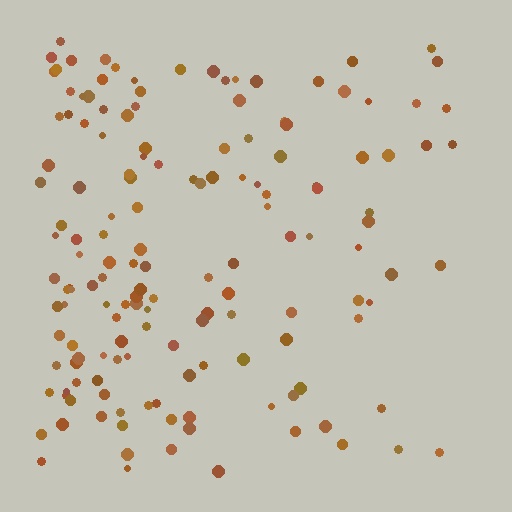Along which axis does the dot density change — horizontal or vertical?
Horizontal.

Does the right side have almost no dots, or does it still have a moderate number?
Still a moderate number, just noticeably fewer than the left.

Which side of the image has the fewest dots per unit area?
The right.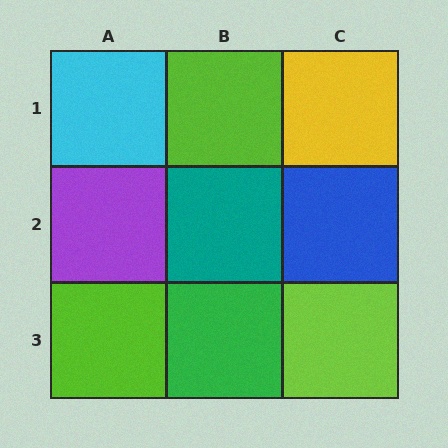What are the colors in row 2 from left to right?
Purple, teal, blue.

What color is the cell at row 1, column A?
Cyan.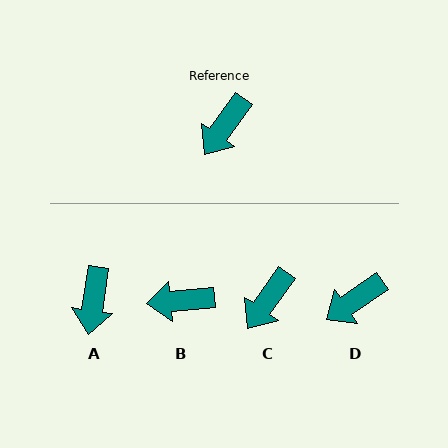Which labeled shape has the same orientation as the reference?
C.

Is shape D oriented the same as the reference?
No, it is off by about 20 degrees.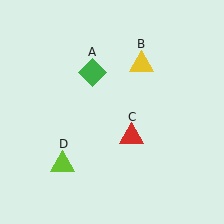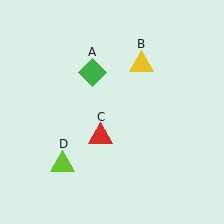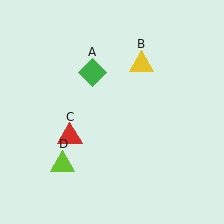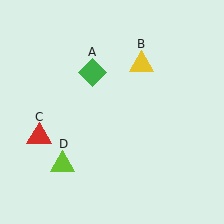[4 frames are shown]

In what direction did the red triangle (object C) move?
The red triangle (object C) moved left.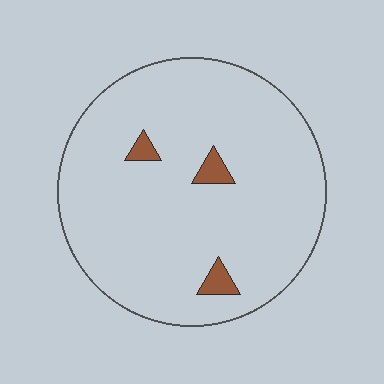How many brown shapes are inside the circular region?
3.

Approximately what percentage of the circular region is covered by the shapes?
Approximately 5%.